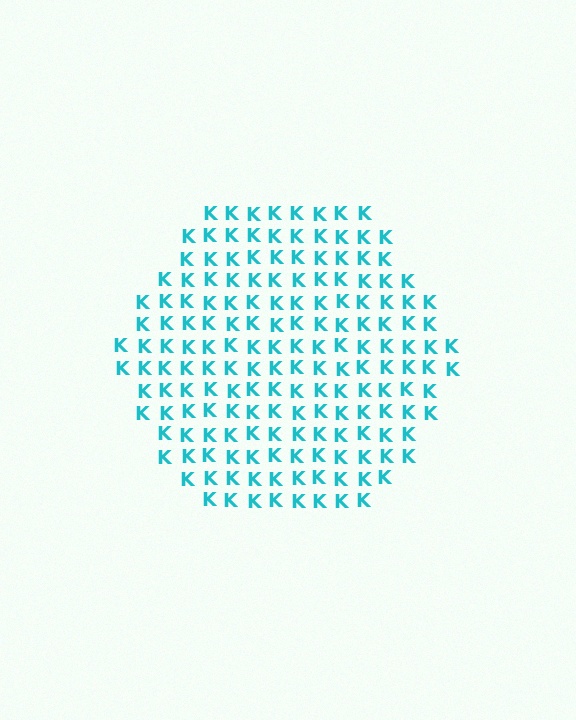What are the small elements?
The small elements are letter K's.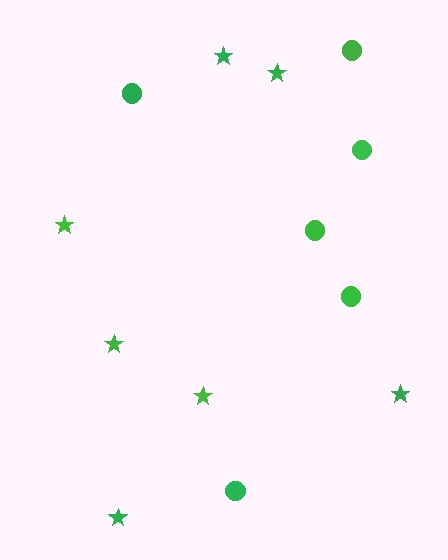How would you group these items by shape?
There are 2 groups: one group of stars (7) and one group of circles (6).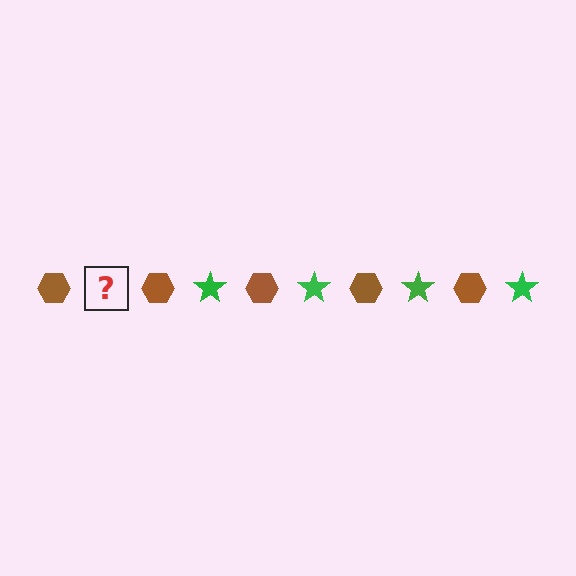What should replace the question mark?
The question mark should be replaced with a green star.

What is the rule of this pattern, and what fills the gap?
The rule is that the pattern alternates between brown hexagon and green star. The gap should be filled with a green star.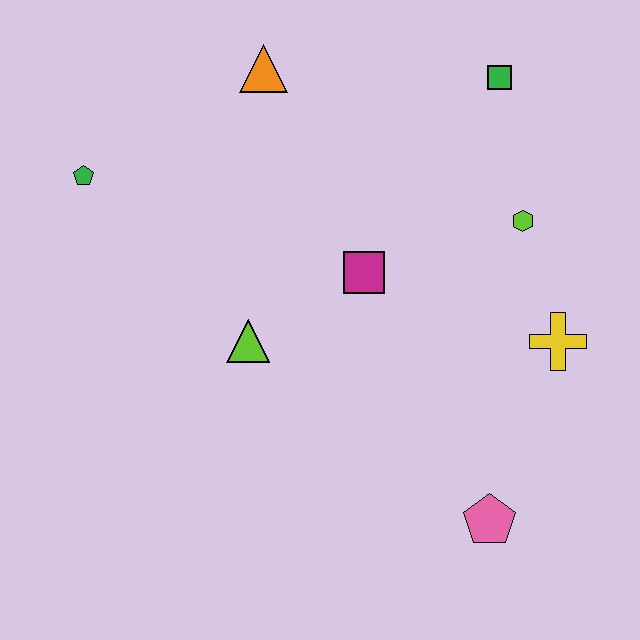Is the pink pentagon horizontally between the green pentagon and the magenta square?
No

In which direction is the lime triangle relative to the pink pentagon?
The lime triangle is to the left of the pink pentagon.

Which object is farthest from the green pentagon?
The pink pentagon is farthest from the green pentagon.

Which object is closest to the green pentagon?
The orange triangle is closest to the green pentagon.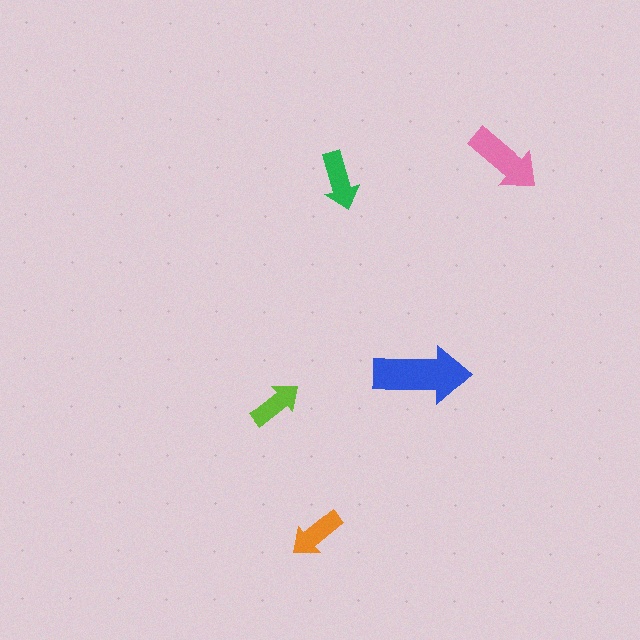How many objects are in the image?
There are 5 objects in the image.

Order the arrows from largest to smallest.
the blue one, the pink one, the green one, the orange one, the lime one.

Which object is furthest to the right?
The pink arrow is rightmost.